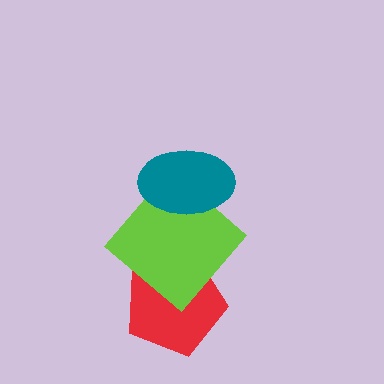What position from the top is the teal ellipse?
The teal ellipse is 1st from the top.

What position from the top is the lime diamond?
The lime diamond is 2nd from the top.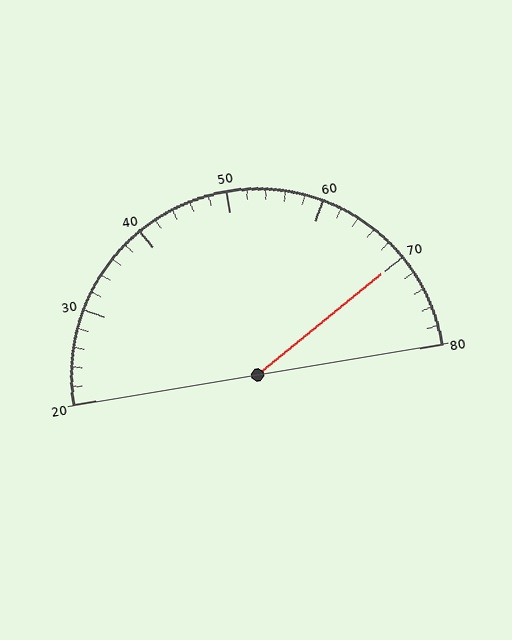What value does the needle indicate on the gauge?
The needle indicates approximately 70.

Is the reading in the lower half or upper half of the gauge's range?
The reading is in the upper half of the range (20 to 80).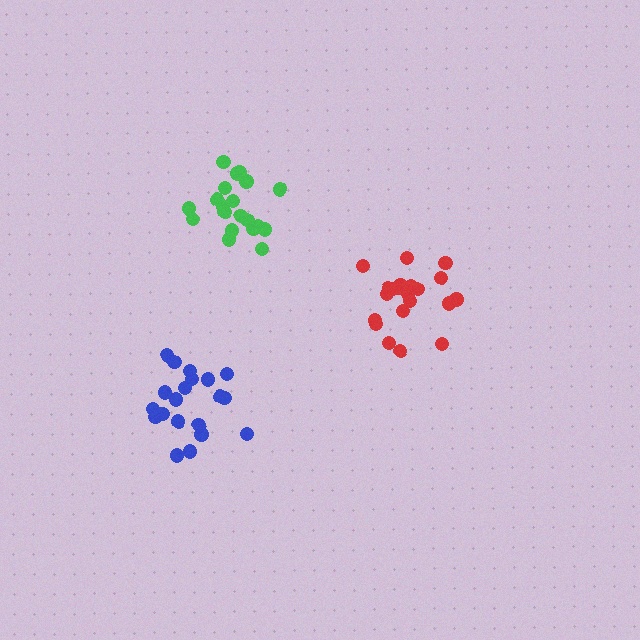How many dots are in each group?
Group 1: 20 dots, Group 2: 21 dots, Group 3: 20 dots (61 total).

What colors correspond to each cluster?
The clusters are colored: blue, red, green.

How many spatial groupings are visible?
There are 3 spatial groupings.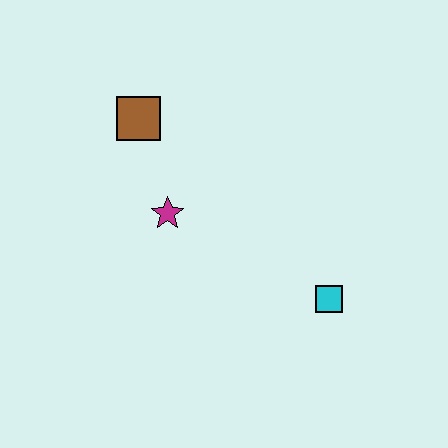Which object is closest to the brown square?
The magenta star is closest to the brown square.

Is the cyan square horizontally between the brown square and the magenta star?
No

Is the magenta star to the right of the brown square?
Yes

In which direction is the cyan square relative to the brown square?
The cyan square is to the right of the brown square.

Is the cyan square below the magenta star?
Yes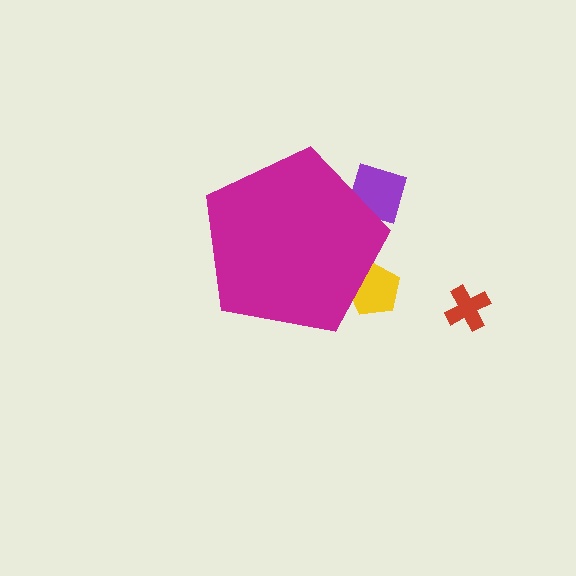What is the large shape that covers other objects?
A magenta pentagon.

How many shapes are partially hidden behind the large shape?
2 shapes are partially hidden.